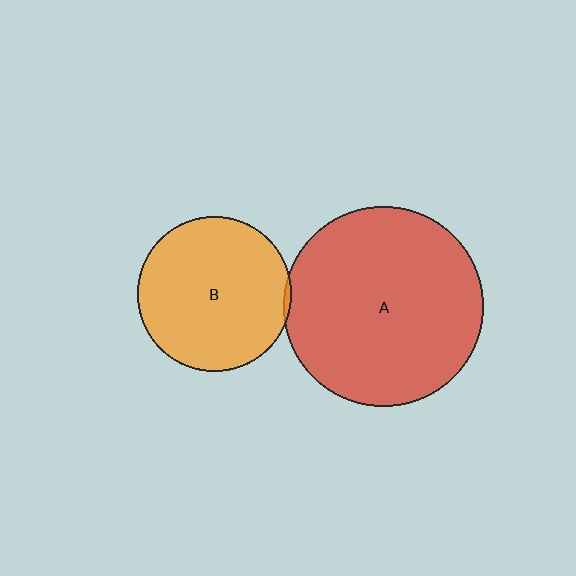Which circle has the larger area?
Circle A (red).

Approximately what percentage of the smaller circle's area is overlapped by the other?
Approximately 5%.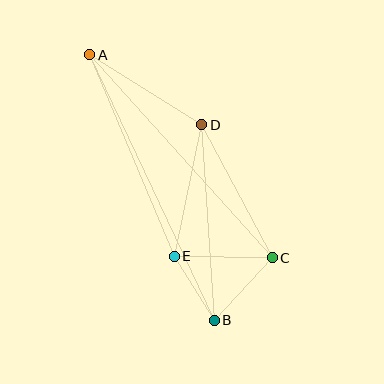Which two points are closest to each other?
Points B and E are closest to each other.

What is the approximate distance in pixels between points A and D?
The distance between A and D is approximately 132 pixels.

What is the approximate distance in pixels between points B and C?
The distance between B and C is approximately 85 pixels.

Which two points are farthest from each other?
Points A and B are farthest from each other.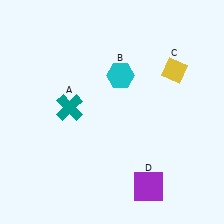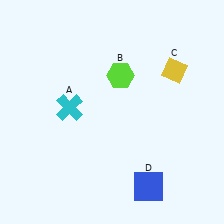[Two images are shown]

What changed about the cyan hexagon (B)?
In Image 1, B is cyan. In Image 2, it changed to lime.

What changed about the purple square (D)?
In Image 1, D is purple. In Image 2, it changed to blue.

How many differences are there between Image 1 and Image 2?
There are 3 differences between the two images.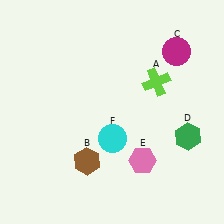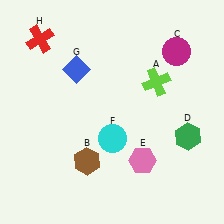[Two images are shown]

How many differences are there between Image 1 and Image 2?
There are 2 differences between the two images.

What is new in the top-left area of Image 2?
A blue diamond (G) was added in the top-left area of Image 2.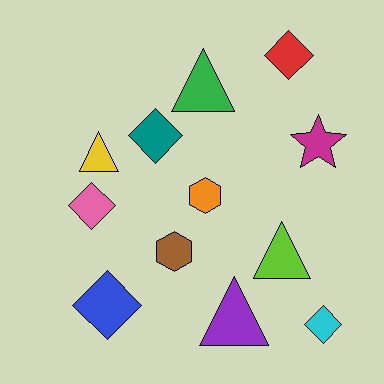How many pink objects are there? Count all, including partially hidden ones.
There is 1 pink object.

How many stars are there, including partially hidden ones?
There is 1 star.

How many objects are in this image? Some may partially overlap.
There are 12 objects.